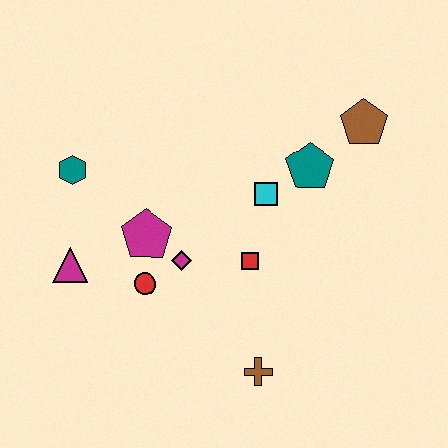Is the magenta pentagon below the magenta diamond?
No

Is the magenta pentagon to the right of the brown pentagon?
No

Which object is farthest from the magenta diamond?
The brown pentagon is farthest from the magenta diamond.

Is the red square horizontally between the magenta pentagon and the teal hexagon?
No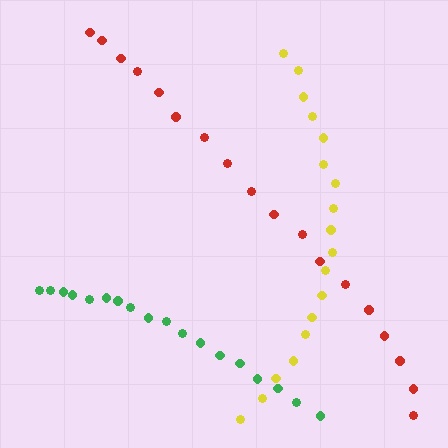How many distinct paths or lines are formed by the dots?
There are 3 distinct paths.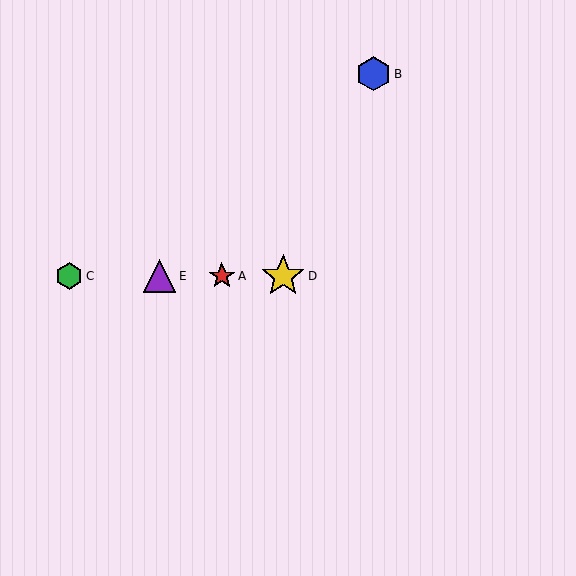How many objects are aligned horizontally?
4 objects (A, C, D, E) are aligned horizontally.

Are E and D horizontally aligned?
Yes, both are at y≈276.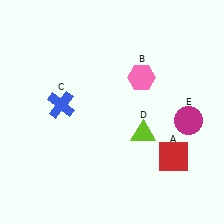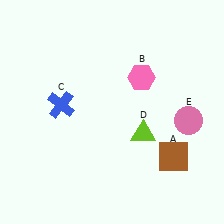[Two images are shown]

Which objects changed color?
A changed from red to brown. E changed from magenta to pink.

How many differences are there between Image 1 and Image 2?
There are 2 differences between the two images.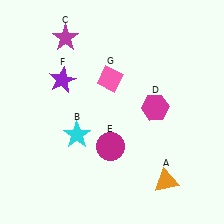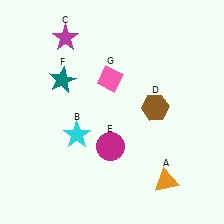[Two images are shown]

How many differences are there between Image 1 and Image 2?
There are 2 differences between the two images.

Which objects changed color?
D changed from magenta to brown. F changed from purple to teal.